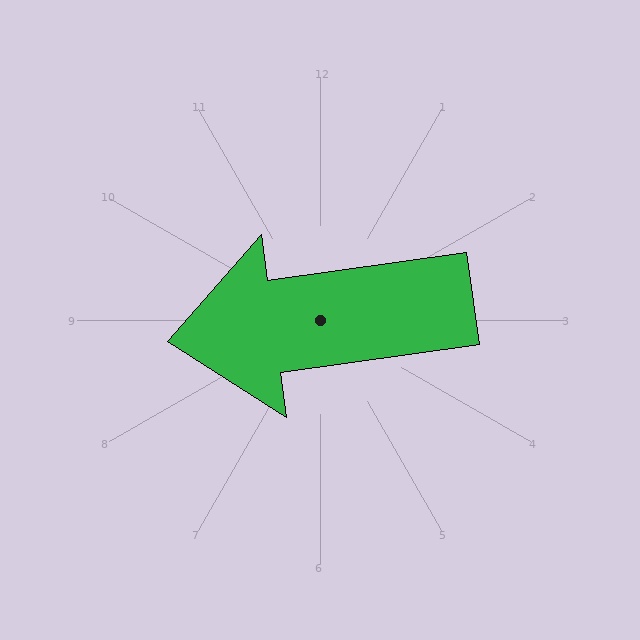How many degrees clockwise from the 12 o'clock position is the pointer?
Approximately 262 degrees.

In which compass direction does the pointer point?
West.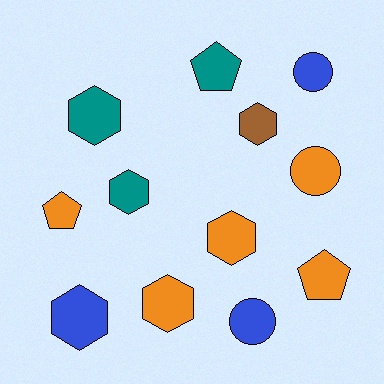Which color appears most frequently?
Orange, with 5 objects.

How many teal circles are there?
There are no teal circles.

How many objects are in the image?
There are 12 objects.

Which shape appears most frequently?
Hexagon, with 6 objects.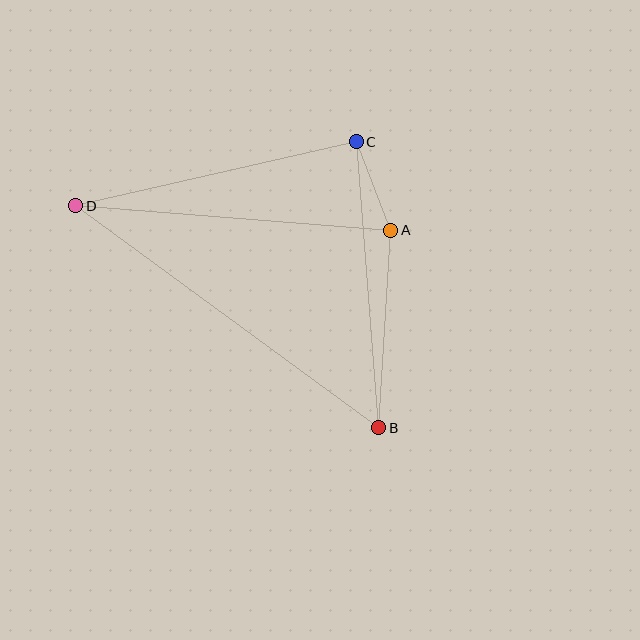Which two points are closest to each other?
Points A and C are closest to each other.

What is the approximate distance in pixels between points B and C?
The distance between B and C is approximately 287 pixels.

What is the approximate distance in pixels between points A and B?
The distance between A and B is approximately 198 pixels.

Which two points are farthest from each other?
Points B and D are farthest from each other.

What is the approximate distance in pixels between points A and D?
The distance between A and D is approximately 316 pixels.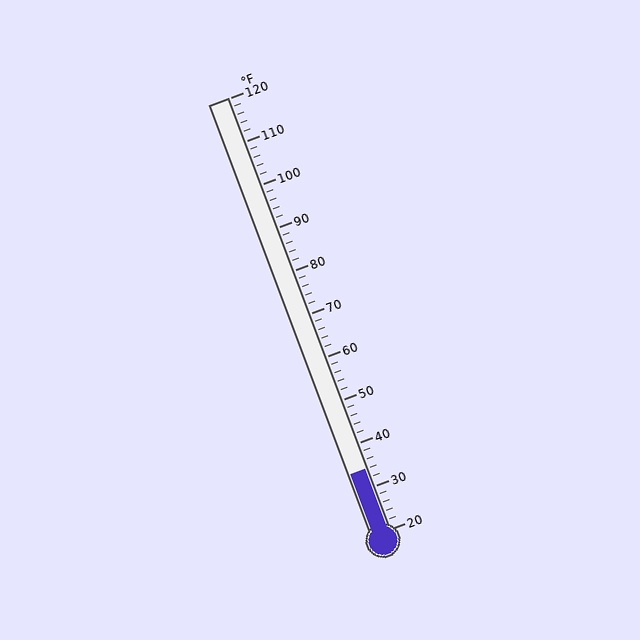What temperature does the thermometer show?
The thermometer shows approximately 34°F.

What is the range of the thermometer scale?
The thermometer scale ranges from 20°F to 120°F.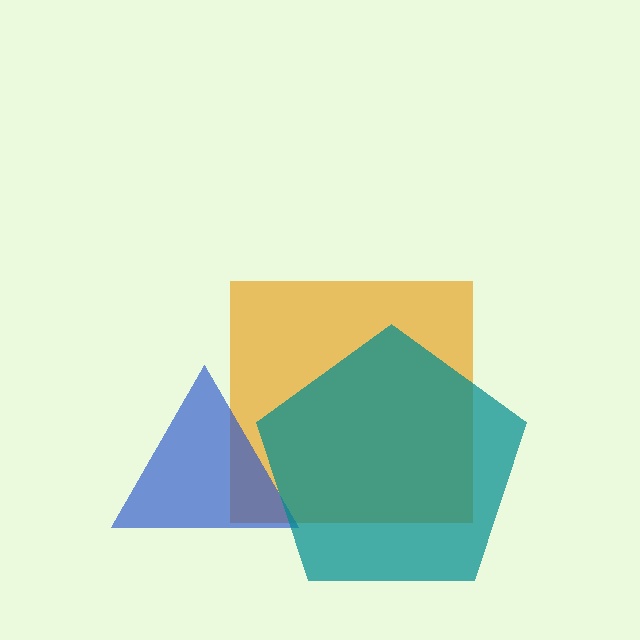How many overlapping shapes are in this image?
There are 3 overlapping shapes in the image.